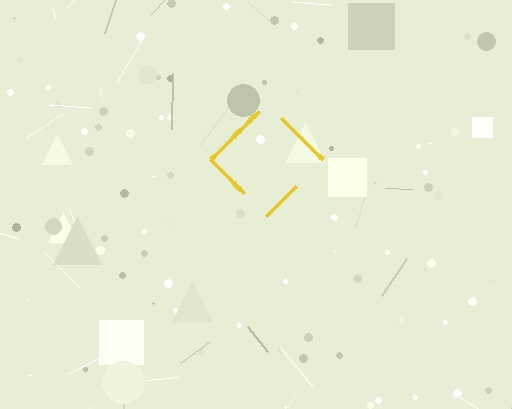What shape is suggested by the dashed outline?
The dashed outline suggests a diamond.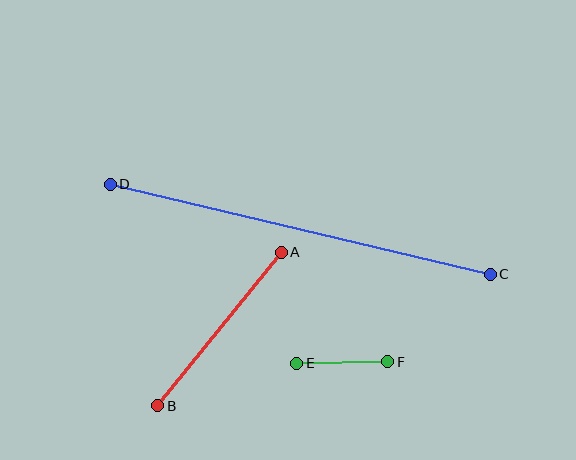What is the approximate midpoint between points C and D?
The midpoint is at approximately (300, 229) pixels.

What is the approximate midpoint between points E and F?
The midpoint is at approximately (342, 363) pixels.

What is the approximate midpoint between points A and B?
The midpoint is at approximately (219, 329) pixels.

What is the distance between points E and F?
The distance is approximately 91 pixels.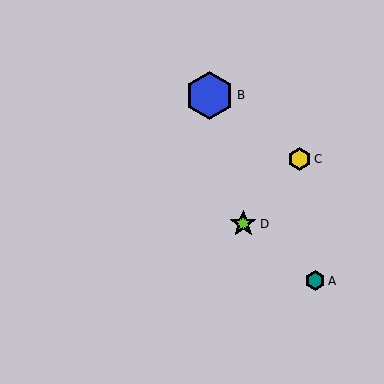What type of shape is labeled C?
Shape C is a yellow hexagon.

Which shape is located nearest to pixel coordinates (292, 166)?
The yellow hexagon (labeled C) at (300, 159) is nearest to that location.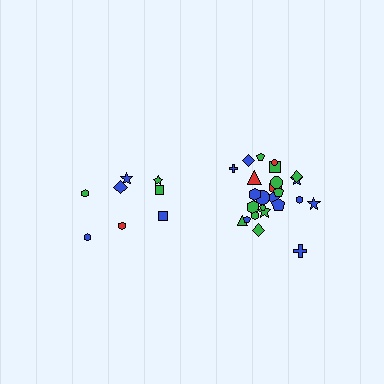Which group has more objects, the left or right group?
The right group.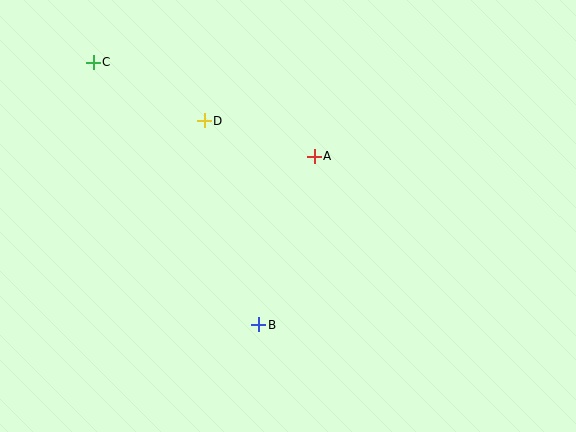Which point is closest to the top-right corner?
Point A is closest to the top-right corner.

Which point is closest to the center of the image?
Point A at (314, 156) is closest to the center.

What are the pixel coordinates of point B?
Point B is at (259, 325).